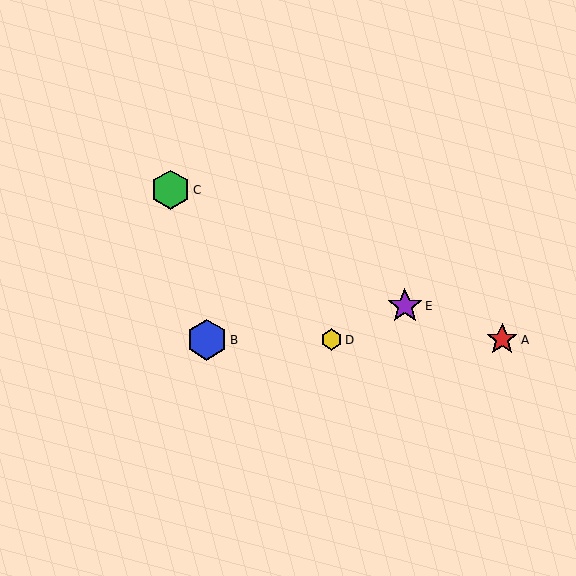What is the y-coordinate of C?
Object C is at y≈190.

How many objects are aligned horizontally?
3 objects (A, B, D) are aligned horizontally.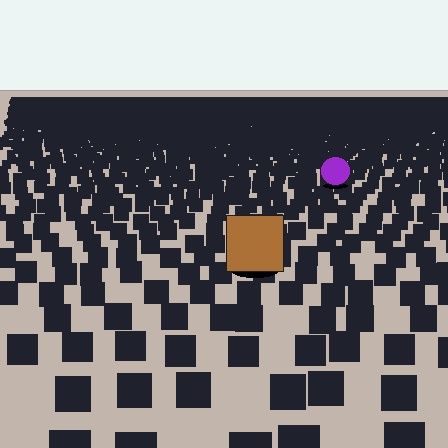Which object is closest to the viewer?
The brown square is closest. The texture marks near it are larger and more spread out.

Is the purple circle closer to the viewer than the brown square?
No. The brown square is closer — you can tell from the texture gradient: the ground texture is coarser near it.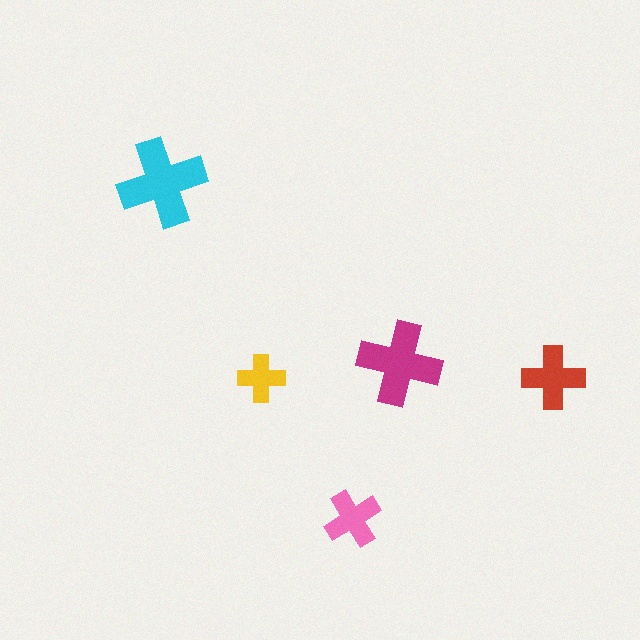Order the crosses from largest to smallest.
the cyan one, the magenta one, the red one, the pink one, the yellow one.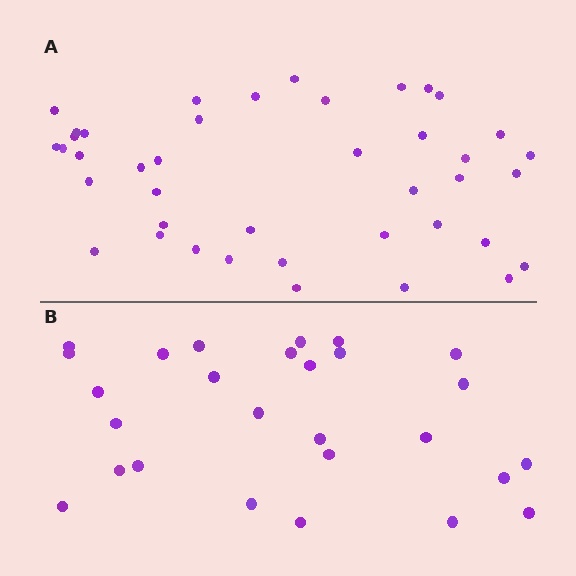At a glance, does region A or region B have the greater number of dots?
Region A (the top region) has more dots.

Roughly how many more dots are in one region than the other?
Region A has approximately 15 more dots than region B.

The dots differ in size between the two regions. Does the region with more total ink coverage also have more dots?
No. Region B has more total ink coverage because its dots are larger, but region A actually contains more individual dots. Total area can be misleading — the number of items is what matters here.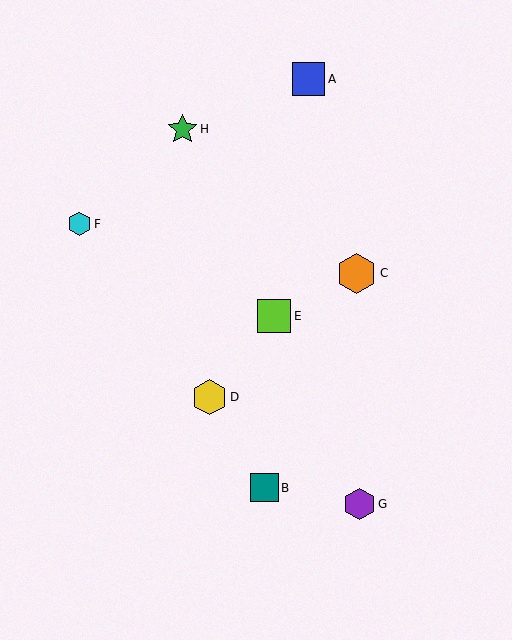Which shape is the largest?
The orange hexagon (labeled C) is the largest.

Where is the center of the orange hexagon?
The center of the orange hexagon is at (357, 273).